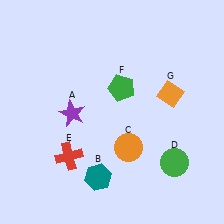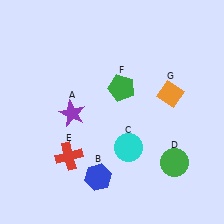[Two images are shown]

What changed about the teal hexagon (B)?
In Image 1, B is teal. In Image 2, it changed to blue.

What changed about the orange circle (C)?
In Image 1, C is orange. In Image 2, it changed to cyan.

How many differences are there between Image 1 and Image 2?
There are 2 differences between the two images.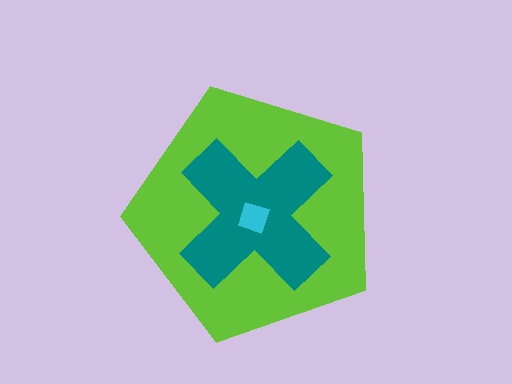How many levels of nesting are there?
3.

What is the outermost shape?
The lime pentagon.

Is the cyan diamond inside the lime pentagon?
Yes.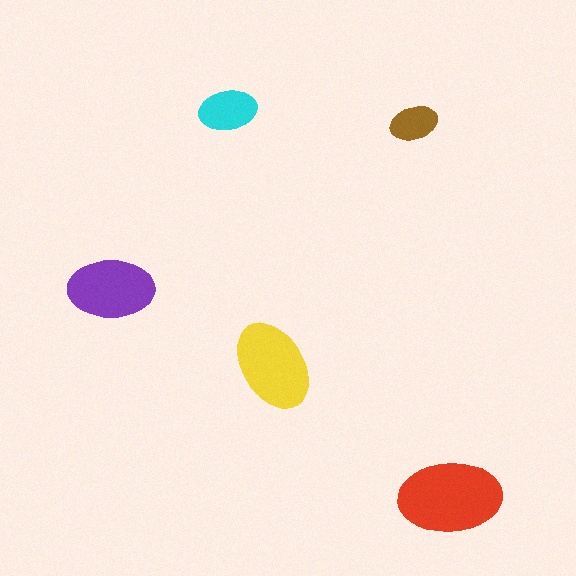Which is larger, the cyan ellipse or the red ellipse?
The red one.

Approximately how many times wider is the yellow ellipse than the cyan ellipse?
About 1.5 times wider.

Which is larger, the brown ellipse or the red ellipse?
The red one.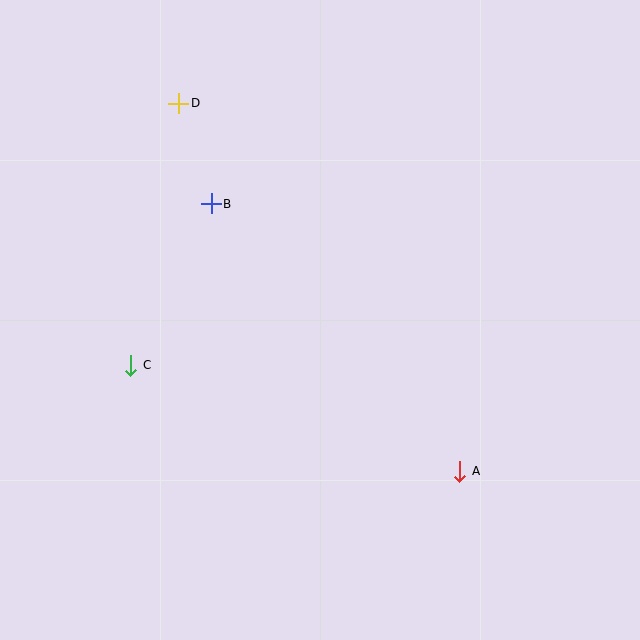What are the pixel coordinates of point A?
Point A is at (460, 471).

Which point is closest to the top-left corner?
Point D is closest to the top-left corner.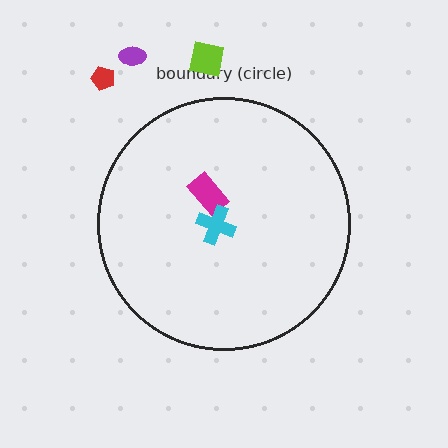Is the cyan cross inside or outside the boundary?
Inside.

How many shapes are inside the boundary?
2 inside, 3 outside.